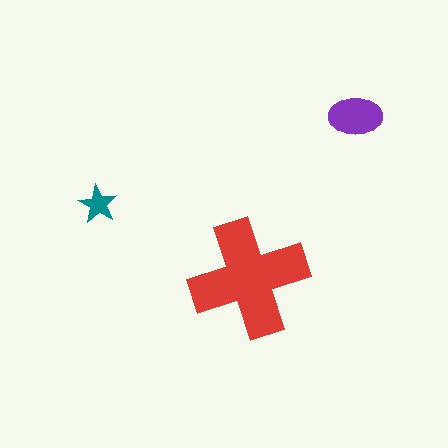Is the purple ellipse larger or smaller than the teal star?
Larger.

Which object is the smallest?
The teal star.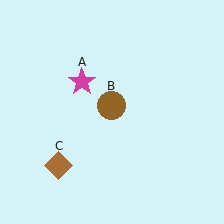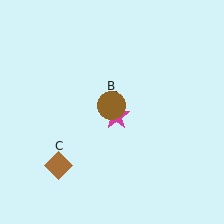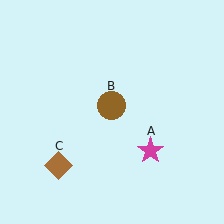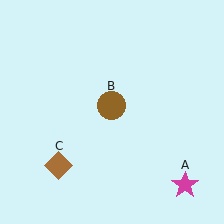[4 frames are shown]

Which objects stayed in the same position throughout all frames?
Brown circle (object B) and brown diamond (object C) remained stationary.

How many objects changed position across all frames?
1 object changed position: magenta star (object A).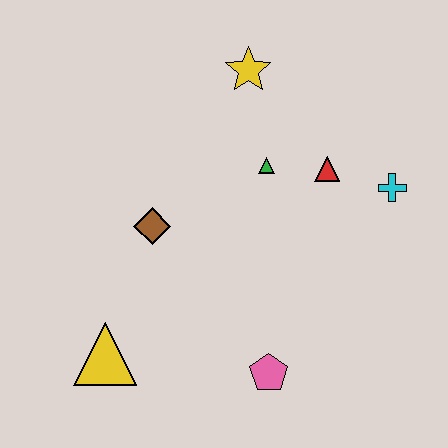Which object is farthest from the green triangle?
The yellow triangle is farthest from the green triangle.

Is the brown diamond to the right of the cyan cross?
No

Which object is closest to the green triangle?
The red triangle is closest to the green triangle.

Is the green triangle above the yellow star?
No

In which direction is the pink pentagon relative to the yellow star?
The pink pentagon is below the yellow star.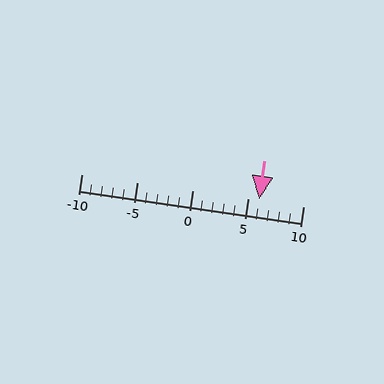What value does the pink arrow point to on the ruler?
The pink arrow points to approximately 6.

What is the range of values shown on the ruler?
The ruler shows values from -10 to 10.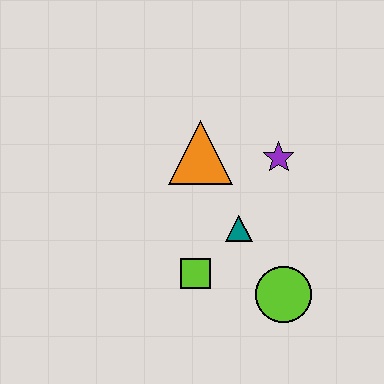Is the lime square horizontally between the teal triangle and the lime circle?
No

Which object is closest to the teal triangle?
The lime square is closest to the teal triangle.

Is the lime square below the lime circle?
No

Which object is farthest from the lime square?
The purple star is farthest from the lime square.